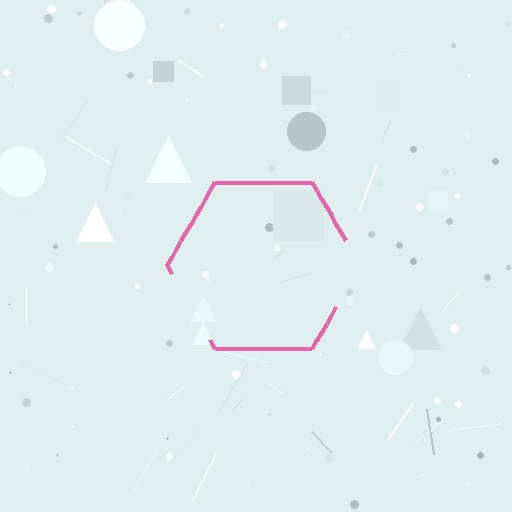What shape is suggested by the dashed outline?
The dashed outline suggests a hexagon.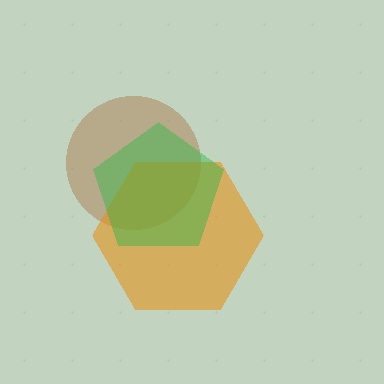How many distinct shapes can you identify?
There are 3 distinct shapes: a brown circle, an orange hexagon, a green pentagon.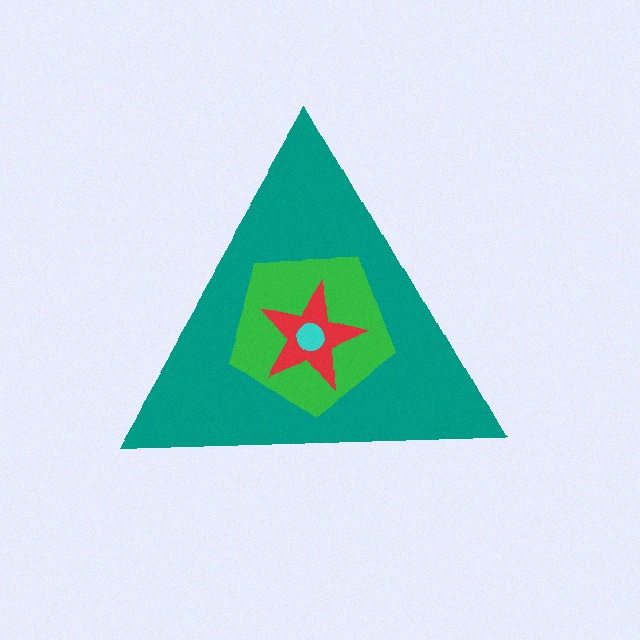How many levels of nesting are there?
4.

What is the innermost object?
The cyan circle.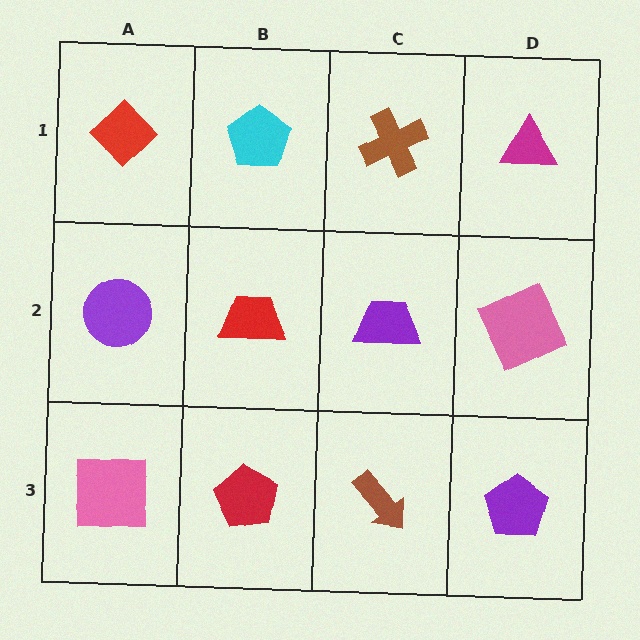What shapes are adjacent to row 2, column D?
A magenta triangle (row 1, column D), a purple pentagon (row 3, column D), a purple trapezoid (row 2, column C).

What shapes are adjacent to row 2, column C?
A brown cross (row 1, column C), a brown arrow (row 3, column C), a red trapezoid (row 2, column B), a pink square (row 2, column D).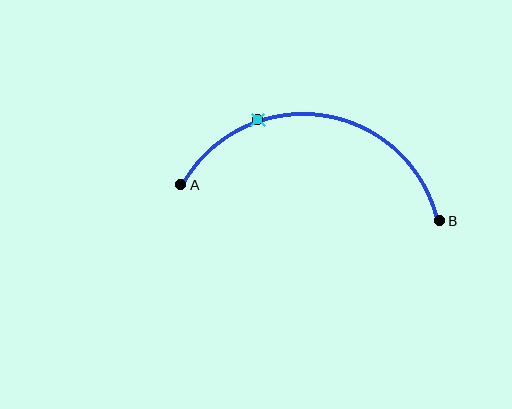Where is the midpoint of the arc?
The arc midpoint is the point on the curve farthest from the straight line joining A and B. It sits above that line.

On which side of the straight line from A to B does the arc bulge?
The arc bulges above the straight line connecting A and B.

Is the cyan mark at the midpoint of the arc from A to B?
No. The cyan mark lies on the arc but is closer to endpoint A. The arc midpoint would be at the point on the curve equidistant along the arc from both A and B.